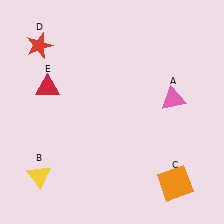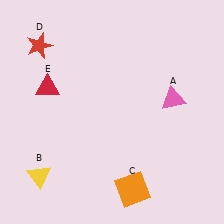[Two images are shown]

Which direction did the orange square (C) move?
The orange square (C) moved left.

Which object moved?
The orange square (C) moved left.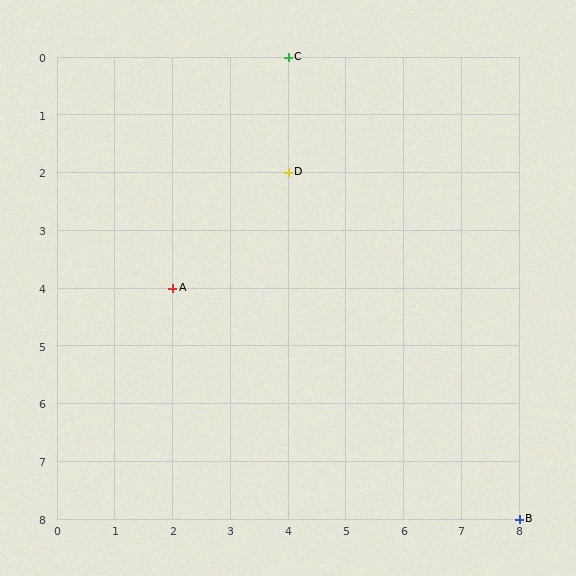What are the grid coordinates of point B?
Point B is at grid coordinates (8, 8).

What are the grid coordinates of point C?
Point C is at grid coordinates (4, 0).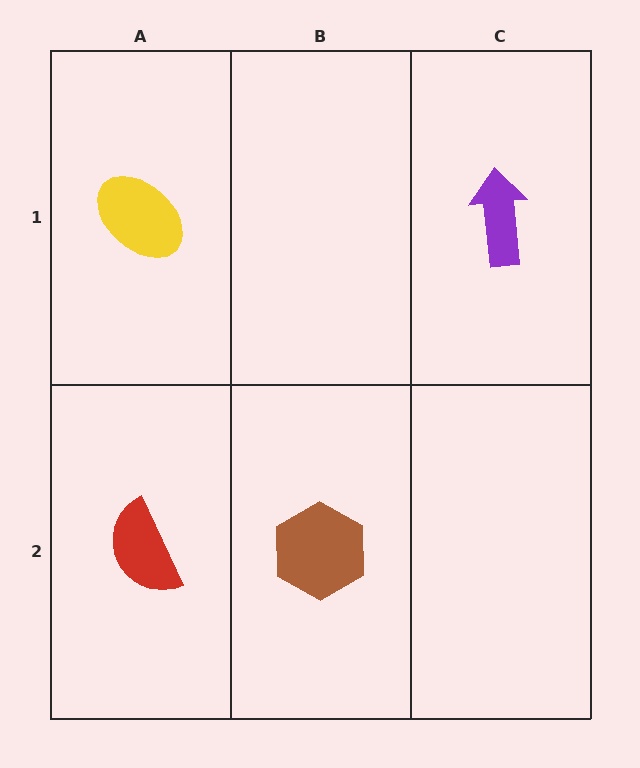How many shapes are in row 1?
2 shapes.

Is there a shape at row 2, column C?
No, that cell is empty.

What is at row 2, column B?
A brown hexagon.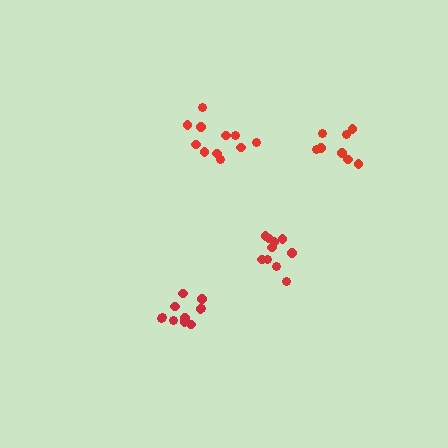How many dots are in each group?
Group 1: 8 dots, Group 2: 10 dots, Group 3: 11 dots, Group 4: 11 dots (40 total).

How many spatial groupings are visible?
There are 4 spatial groupings.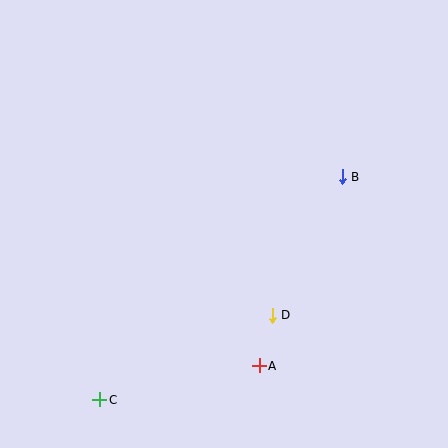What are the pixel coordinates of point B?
Point B is at (342, 177).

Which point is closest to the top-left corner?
Point B is closest to the top-left corner.